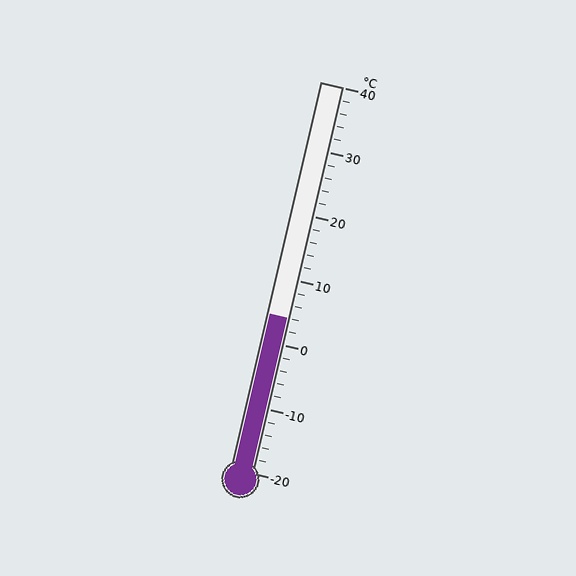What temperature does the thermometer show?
The thermometer shows approximately 4°C.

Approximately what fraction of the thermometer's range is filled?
The thermometer is filled to approximately 40% of its range.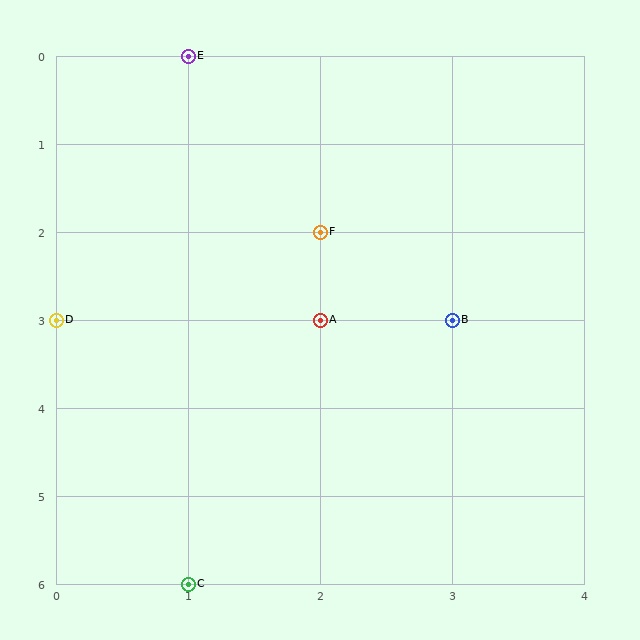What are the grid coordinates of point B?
Point B is at grid coordinates (3, 3).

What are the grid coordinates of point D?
Point D is at grid coordinates (0, 3).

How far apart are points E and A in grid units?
Points E and A are 1 column and 3 rows apart (about 3.2 grid units diagonally).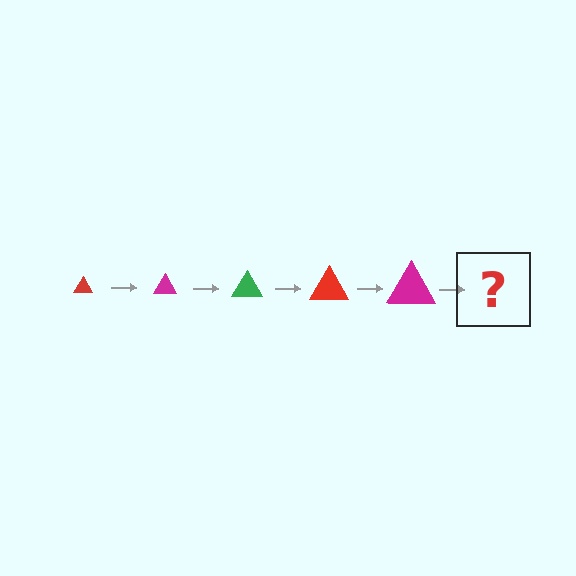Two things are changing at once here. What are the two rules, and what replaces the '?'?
The two rules are that the triangle grows larger each step and the color cycles through red, magenta, and green. The '?' should be a green triangle, larger than the previous one.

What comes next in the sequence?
The next element should be a green triangle, larger than the previous one.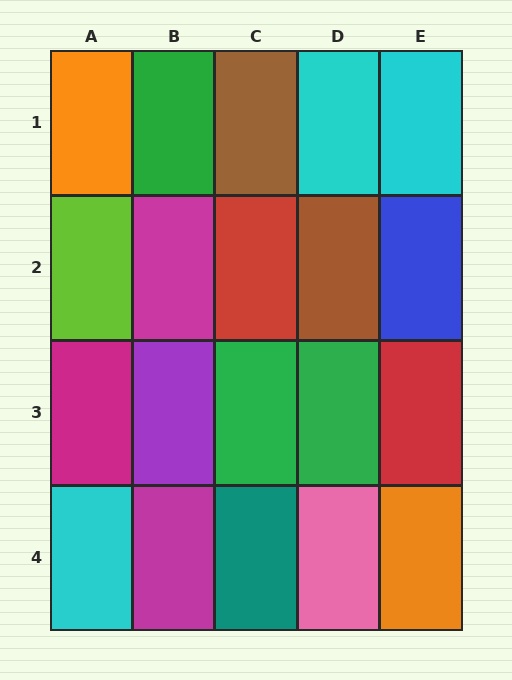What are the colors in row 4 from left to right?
Cyan, magenta, teal, pink, orange.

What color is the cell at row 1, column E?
Cyan.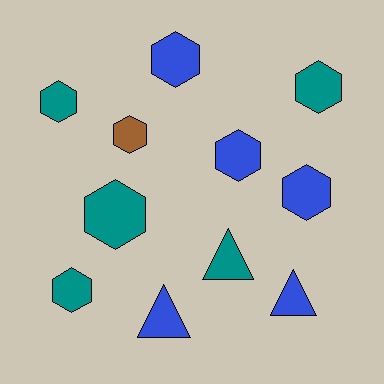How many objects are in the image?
There are 11 objects.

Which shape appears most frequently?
Hexagon, with 8 objects.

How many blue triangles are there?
There are 2 blue triangles.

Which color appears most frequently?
Teal, with 5 objects.